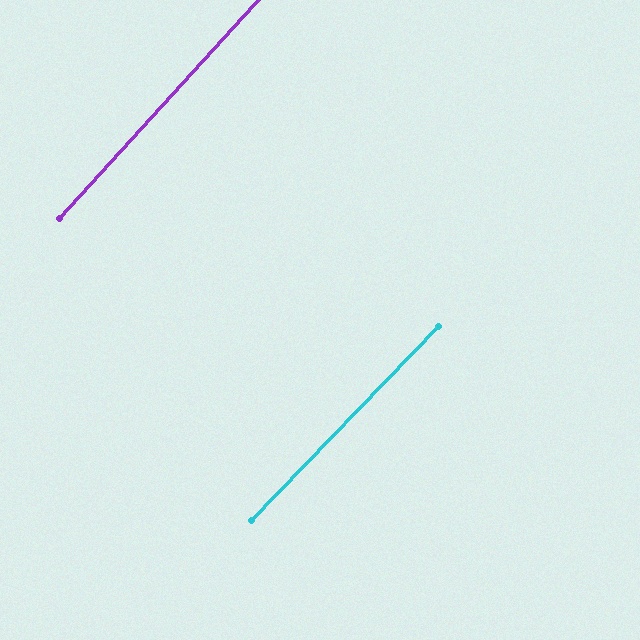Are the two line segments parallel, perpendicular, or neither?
Parallel — their directions differ by only 1.9°.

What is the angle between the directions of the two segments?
Approximately 2 degrees.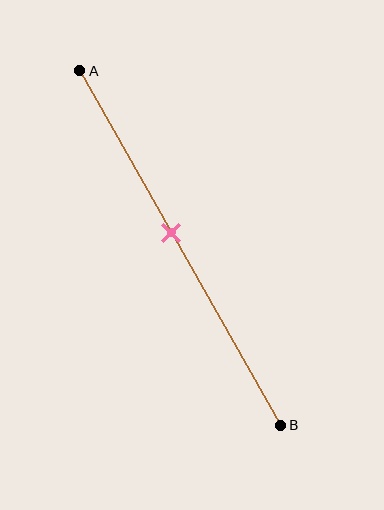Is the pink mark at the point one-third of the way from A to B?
No, the mark is at about 45% from A, not at the 33% one-third point.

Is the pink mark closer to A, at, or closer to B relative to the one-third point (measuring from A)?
The pink mark is closer to point B than the one-third point of segment AB.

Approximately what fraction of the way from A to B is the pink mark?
The pink mark is approximately 45% of the way from A to B.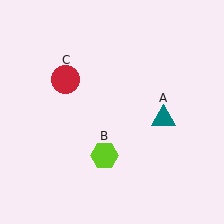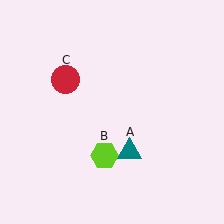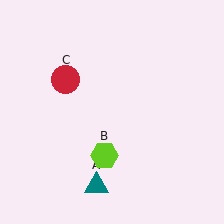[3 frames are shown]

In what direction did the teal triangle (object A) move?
The teal triangle (object A) moved down and to the left.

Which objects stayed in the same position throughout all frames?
Lime hexagon (object B) and red circle (object C) remained stationary.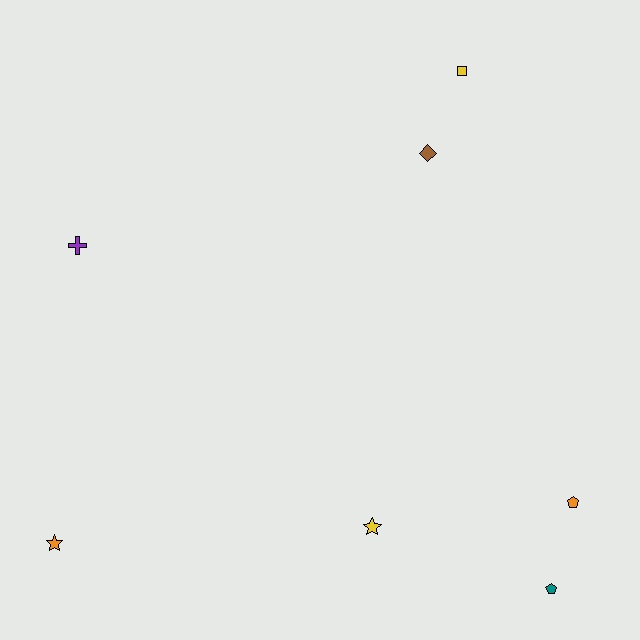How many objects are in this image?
There are 7 objects.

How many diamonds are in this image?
There is 1 diamond.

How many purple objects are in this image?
There is 1 purple object.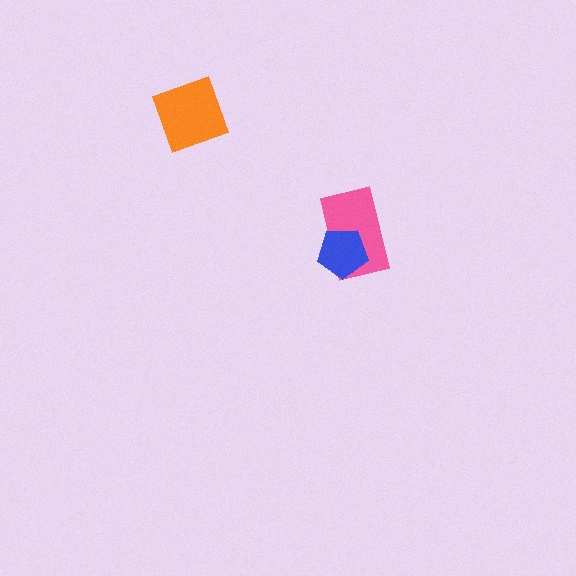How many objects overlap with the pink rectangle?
1 object overlaps with the pink rectangle.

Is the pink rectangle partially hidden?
Yes, it is partially covered by another shape.